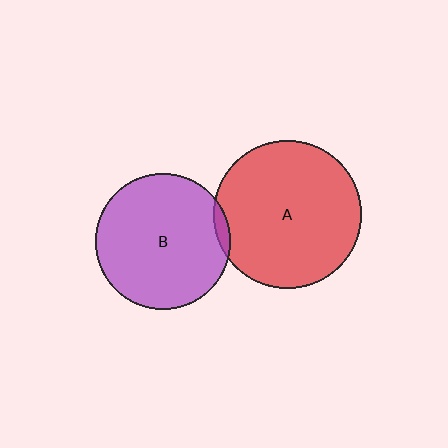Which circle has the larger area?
Circle A (red).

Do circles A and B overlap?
Yes.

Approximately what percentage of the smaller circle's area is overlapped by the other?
Approximately 5%.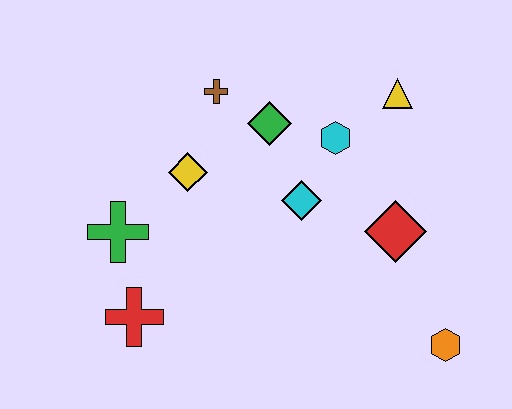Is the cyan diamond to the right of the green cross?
Yes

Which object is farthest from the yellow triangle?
The red cross is farthest from the yellow triangle.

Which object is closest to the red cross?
The green cross is closest to the red cross.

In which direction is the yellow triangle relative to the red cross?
The yellow triangle is to the right of the red cross.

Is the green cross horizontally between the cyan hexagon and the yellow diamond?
No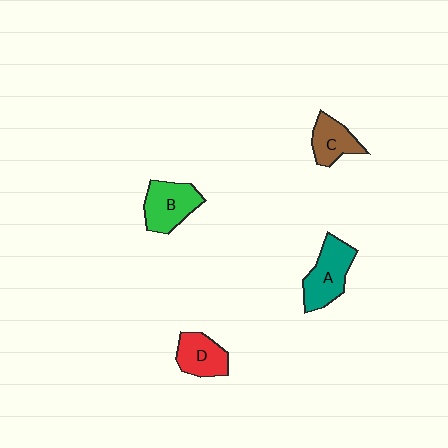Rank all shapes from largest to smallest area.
From largest to smallest: A (teal), B (green), D (red), C (brown).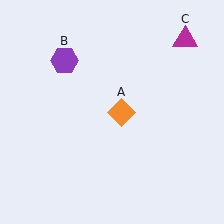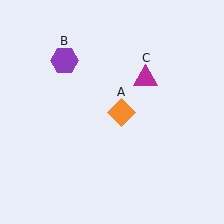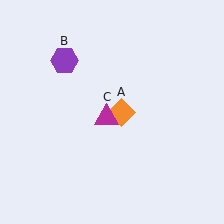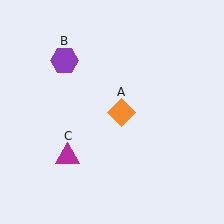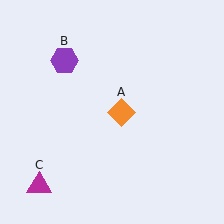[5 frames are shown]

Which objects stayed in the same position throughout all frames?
Orange diamond (object A) and purple hexagon (object B) remained stationary.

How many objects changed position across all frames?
1 object changed position: magenta triangle (object C).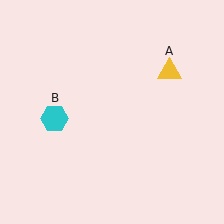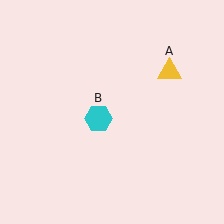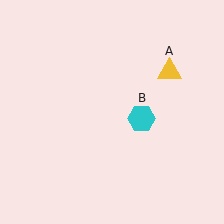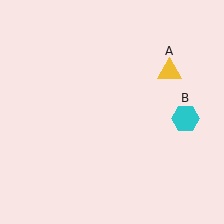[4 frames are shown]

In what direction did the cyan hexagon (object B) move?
The cyan hexagon (object B) moved right.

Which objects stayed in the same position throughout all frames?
Yellow triangle (object A) remained stationary.